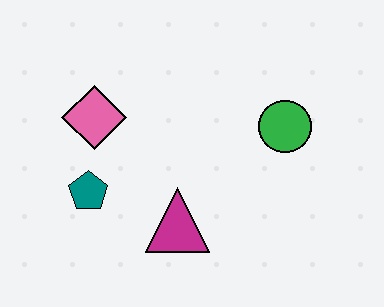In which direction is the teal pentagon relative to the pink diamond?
The teal pentagon is below the pink diamond.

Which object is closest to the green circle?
The magenta triangle is closest to the green circle.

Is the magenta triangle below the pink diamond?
Yes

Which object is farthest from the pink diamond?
The green circle is farthest from the pink diamond.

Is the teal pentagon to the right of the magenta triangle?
No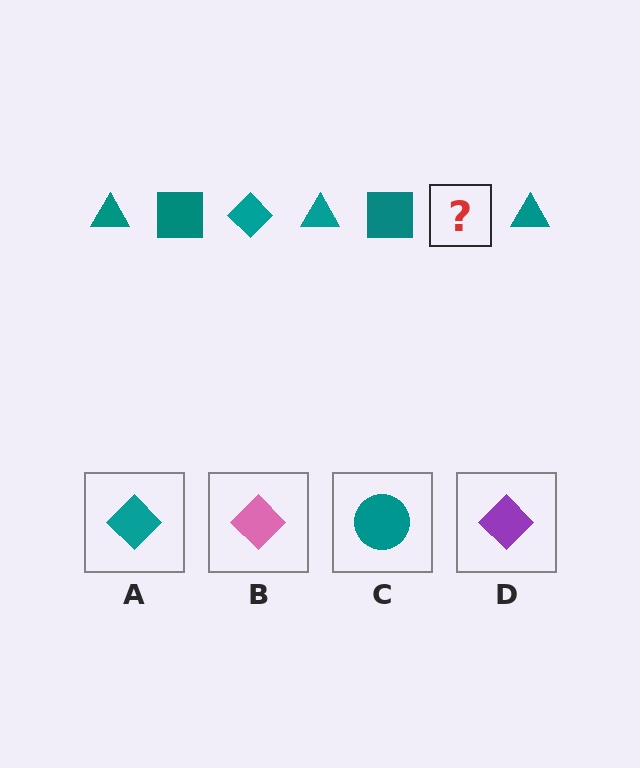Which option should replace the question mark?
Option A.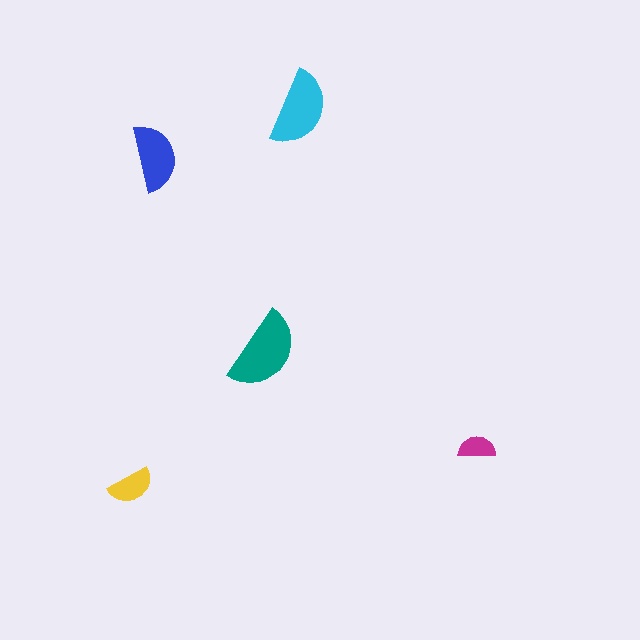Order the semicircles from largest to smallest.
the teal one, the cyan one, the blue one, the yellow one, the magenta one.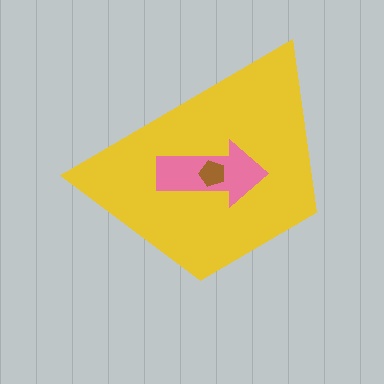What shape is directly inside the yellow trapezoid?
The pink arrow.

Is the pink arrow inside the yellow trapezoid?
Yes.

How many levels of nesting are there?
3.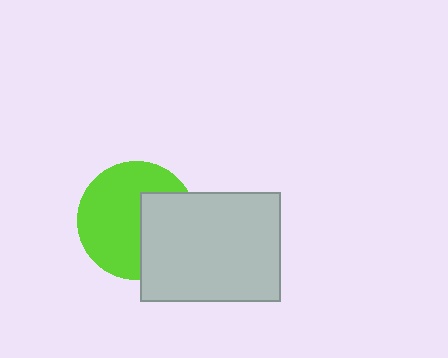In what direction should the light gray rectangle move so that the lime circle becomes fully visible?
The light gray rectangle should move right. That is the shortest direction to clear the overlap and leave the lime circle fully visible.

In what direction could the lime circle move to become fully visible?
The lime circle could move left. That would shift it out from behind the light gray rectangle entirely.